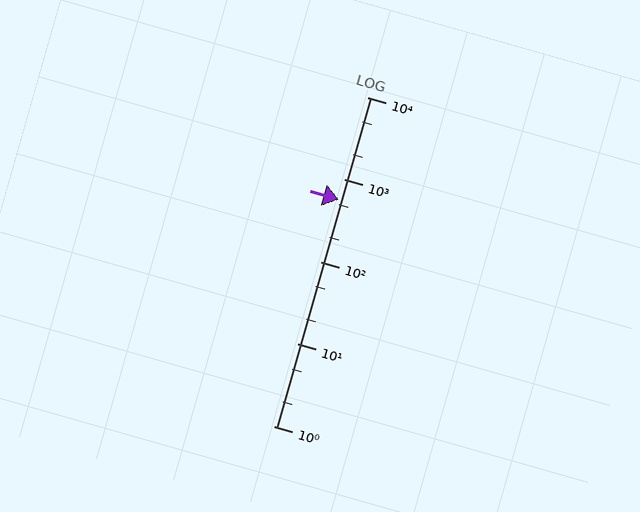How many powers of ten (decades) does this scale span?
The scale spans 4 decades, from 1 to 10000.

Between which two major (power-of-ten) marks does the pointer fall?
The pointer is between 100 and 1000.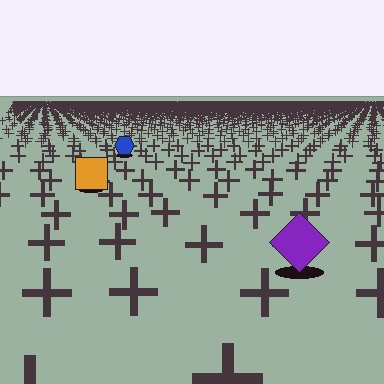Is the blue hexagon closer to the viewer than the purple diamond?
No. The purple diamond is closer — you can tell from the texture gradient: the ground texture is coarser near it.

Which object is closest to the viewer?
The purple diamond is closest. The texture marks near it are larger and more spread out.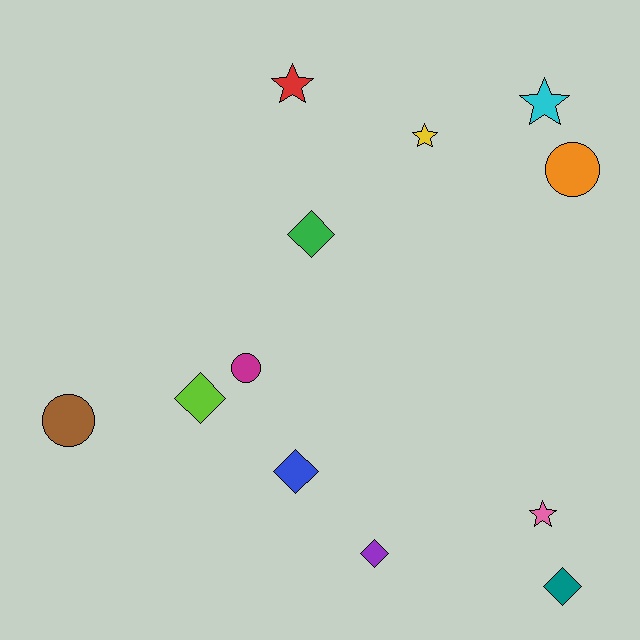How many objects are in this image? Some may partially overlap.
There are 12 objects.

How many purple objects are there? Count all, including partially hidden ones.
There is 1 purple object.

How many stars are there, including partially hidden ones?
There are 4 stars.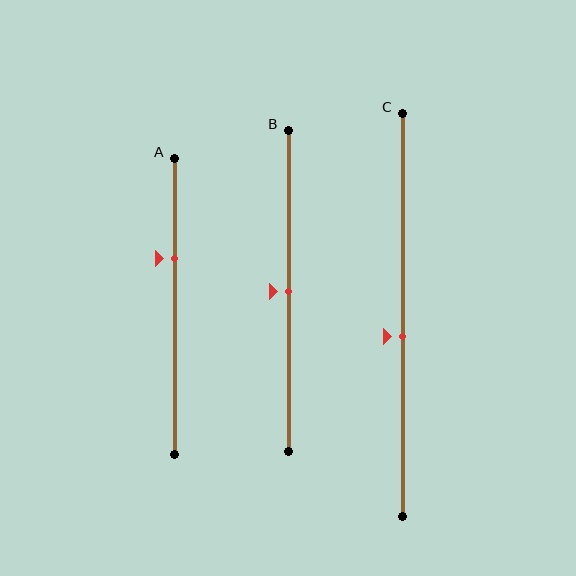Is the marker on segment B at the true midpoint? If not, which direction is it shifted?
Yes, the marker on segment B is at the true midpoint.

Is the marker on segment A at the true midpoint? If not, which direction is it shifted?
No, the marker on segment A is shifted upward by about 16% of the segment length.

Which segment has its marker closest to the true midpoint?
Segment B has its marker closest to the true midpoint.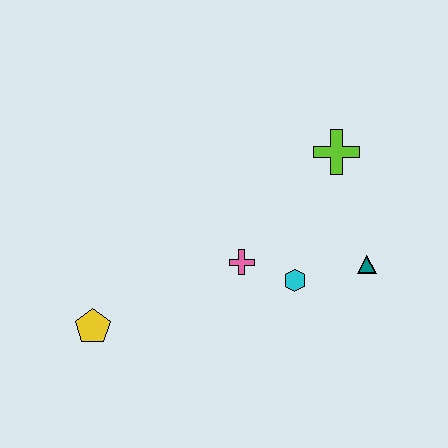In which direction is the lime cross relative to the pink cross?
The lime cross is above the pink cross.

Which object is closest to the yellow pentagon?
The pink cross is closest to the yellow pentagon.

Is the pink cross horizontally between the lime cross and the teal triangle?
No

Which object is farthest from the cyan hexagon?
The yellow pentagon is farthest from the cyan hexagon.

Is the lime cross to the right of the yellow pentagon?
Yes